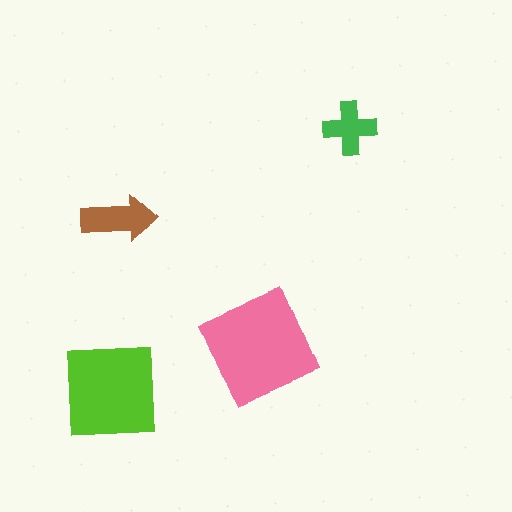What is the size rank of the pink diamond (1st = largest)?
1st.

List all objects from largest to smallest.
The pink diamond, the lime square, the brown arrow, the green cross.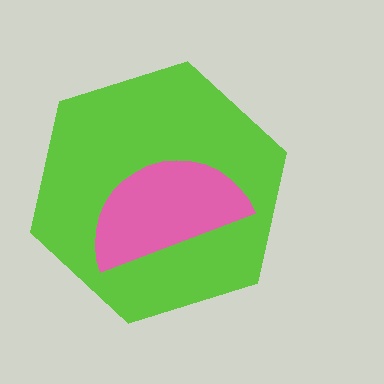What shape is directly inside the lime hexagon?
The pink semicircle.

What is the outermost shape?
The lime hexagon.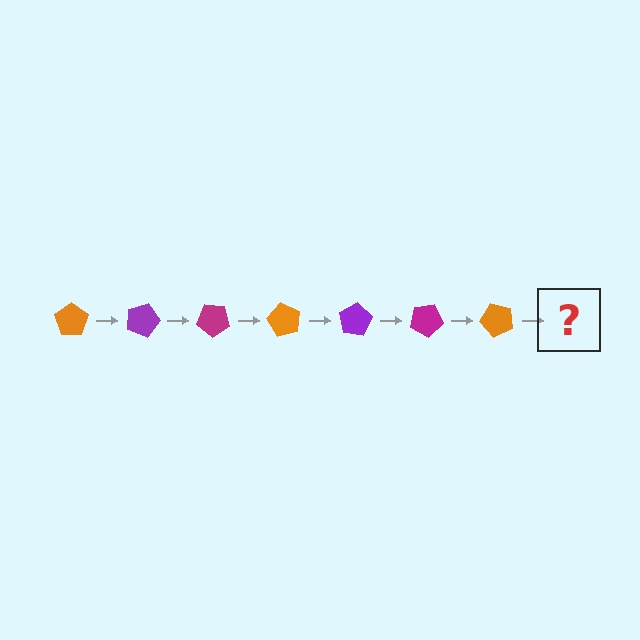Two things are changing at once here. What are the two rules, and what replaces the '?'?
The two rules are that it rotates 20 degrees each step and the color cycles through orange, purple, and magenta. The '?' should be a purple pentagon, rotated 140 degrees from the start.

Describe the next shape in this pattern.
It should be a purple pentagon, rotated 140 degrees from the start.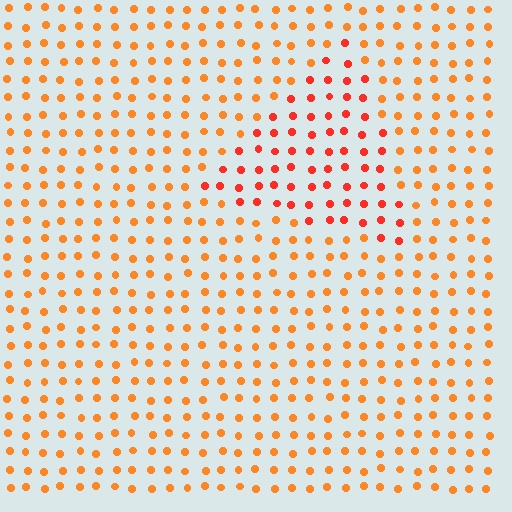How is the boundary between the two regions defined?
The boundary is defined purely by a slight shift in hue (about 25 degrees). Spacing, size, and orientation are identical on both sides.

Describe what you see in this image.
The image is filled with small orange elements in a uniform arrangement. A triangle-shaped region is visible where the elements are tinted to a slightly different hue, forming a subtle color boundary.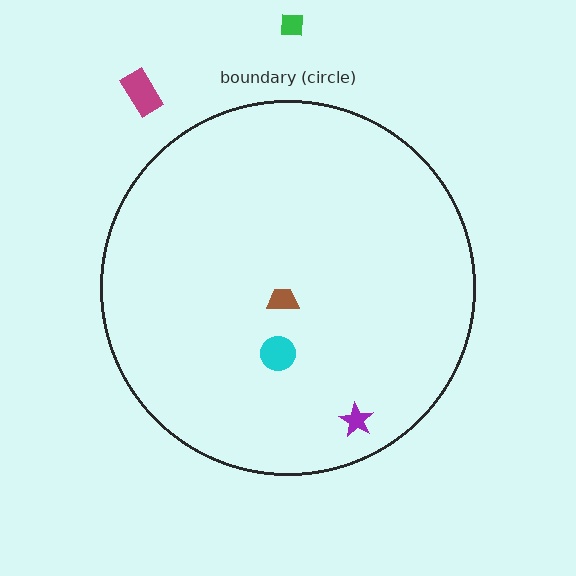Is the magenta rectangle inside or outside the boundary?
Outside.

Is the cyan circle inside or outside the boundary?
Inside.